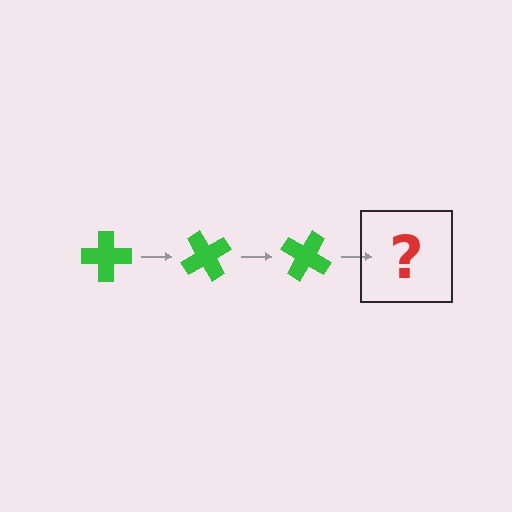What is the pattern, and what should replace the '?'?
The pattern is that the cross rotates 60 degrees each step. The '?' should be a green cross rotated 180 degrees.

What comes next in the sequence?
The next element should be a green cross rotated 180 degrees.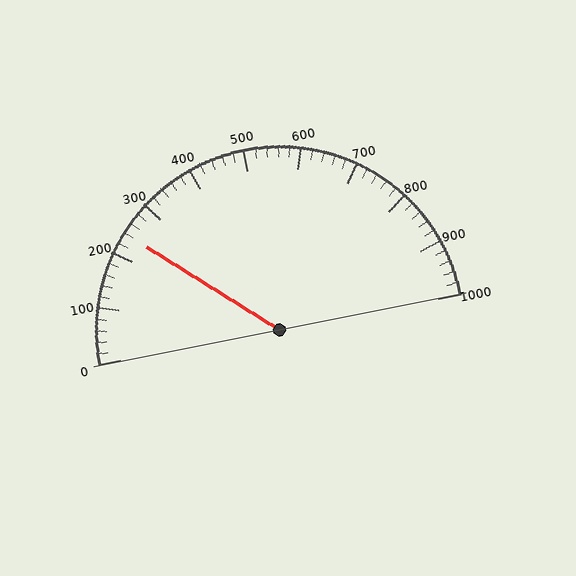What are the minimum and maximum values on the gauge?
The gauge ranges from 0 to 1000.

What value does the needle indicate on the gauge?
The needle indicates approximately 240.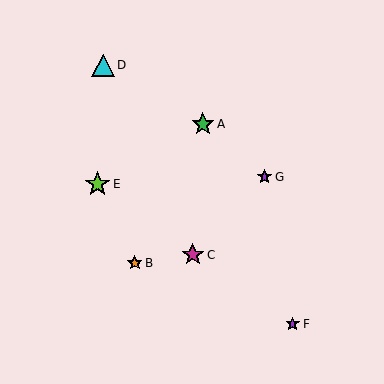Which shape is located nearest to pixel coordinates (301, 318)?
The purple star (labeled F) at (293, 324) is nearest to that location.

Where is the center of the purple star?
The center of the purple star is at (293, 324).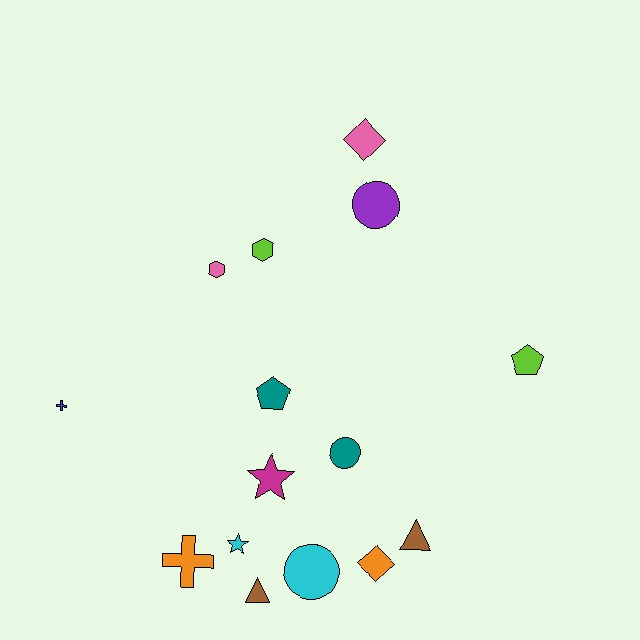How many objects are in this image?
There are 15 objects.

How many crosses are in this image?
There are 2 crosses.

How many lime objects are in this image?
There are 2 lime objects.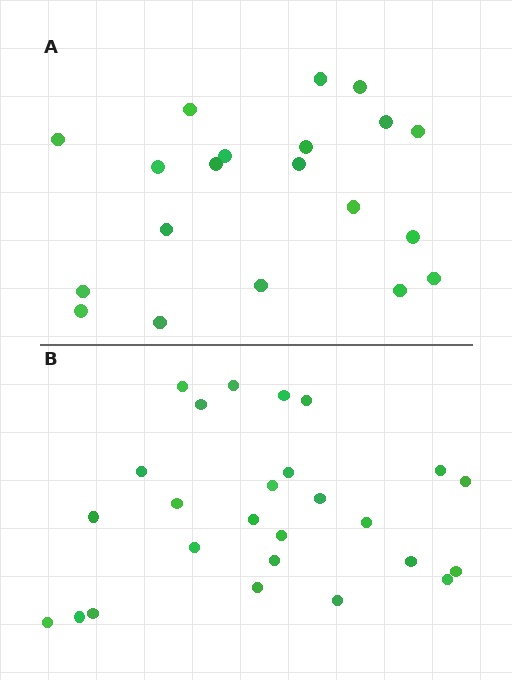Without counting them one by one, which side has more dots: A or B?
Region B (the bottom region) has more dots.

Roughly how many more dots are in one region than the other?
Region B has about 6 more dots than region A.